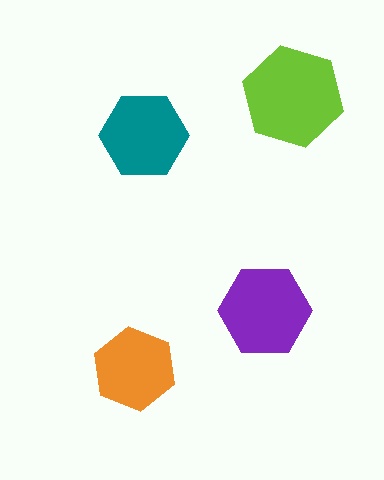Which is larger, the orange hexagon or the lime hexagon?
The lime one.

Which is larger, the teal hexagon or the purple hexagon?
The purple one.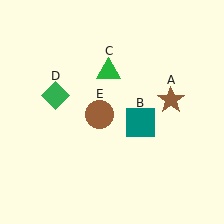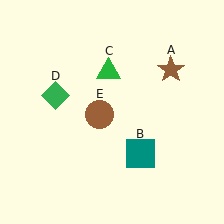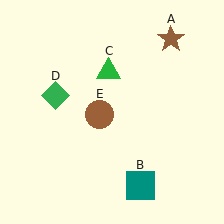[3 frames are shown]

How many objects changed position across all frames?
2 objects changed position: brown star (object A), teal square (object B).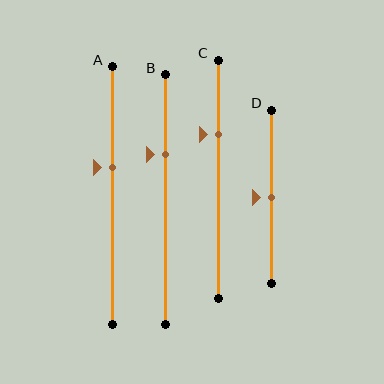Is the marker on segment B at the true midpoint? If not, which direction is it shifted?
No, the marker on segment B is shifted upward by about 18% of the segment length.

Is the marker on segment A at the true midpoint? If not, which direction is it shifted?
No, the marker on segment A is shifted upward by about 11% of the segment length.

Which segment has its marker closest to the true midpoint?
Segment D has its marker closest to the true midpoint.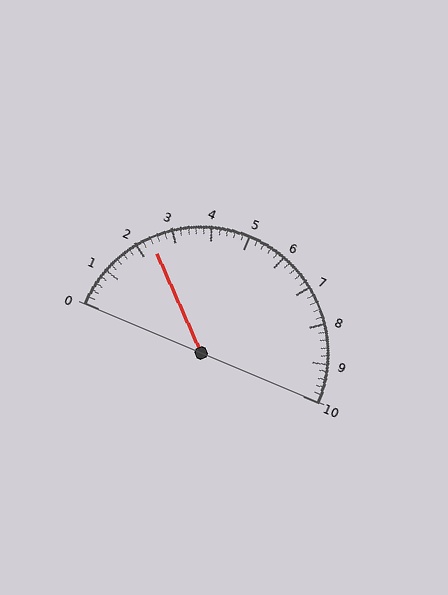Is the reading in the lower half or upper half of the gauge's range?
The reading is in the lower half of the range (0 to 10).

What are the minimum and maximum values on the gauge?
The gauge ranges from 0 to 10.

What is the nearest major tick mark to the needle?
The nearest major tick mark is 2.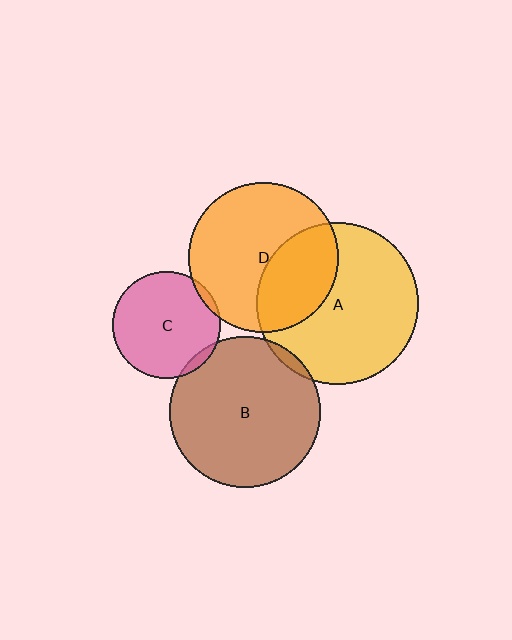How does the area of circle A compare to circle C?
Approximately 2.3 times.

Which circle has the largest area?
Circle A (yellow).